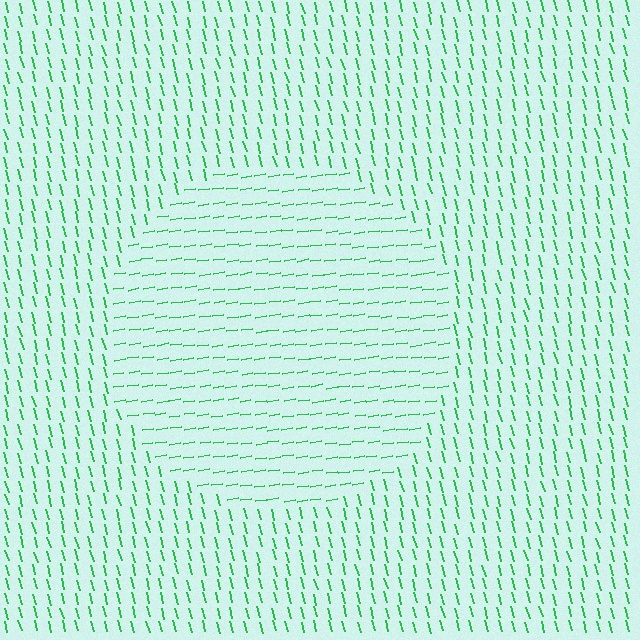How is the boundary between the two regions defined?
The boundary is defined purely by a change in line orientation (approximately 84 degrees difference). All lines are the same color and thickness.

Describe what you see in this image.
The image is filled with small green line segments. A circle region in the image has lines oriented differently from the surrounding lines, creating a visible texture boundary.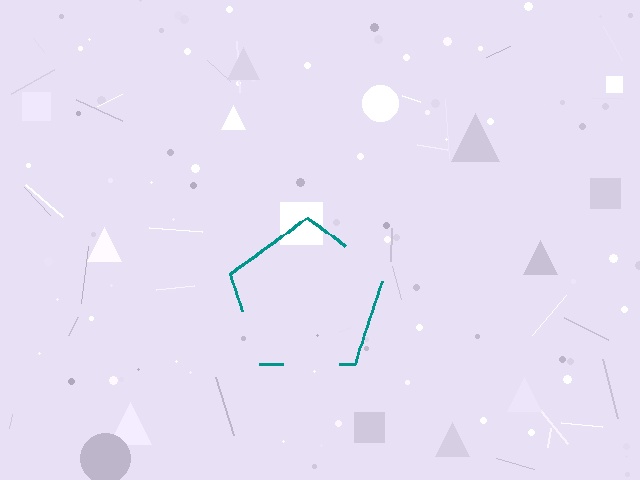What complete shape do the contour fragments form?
The contour fragments form a pentagon.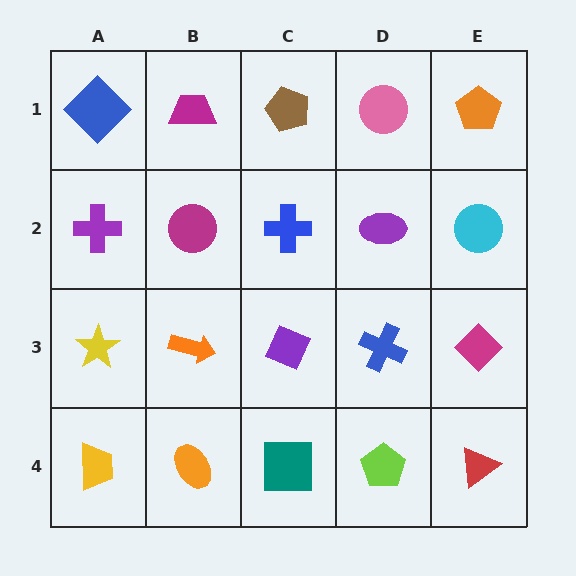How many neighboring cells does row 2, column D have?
4.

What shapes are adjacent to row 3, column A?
A purple cross (row 2, column A), a yellow trapezoid (row 4, column A), an orange arrow (row 3, column B).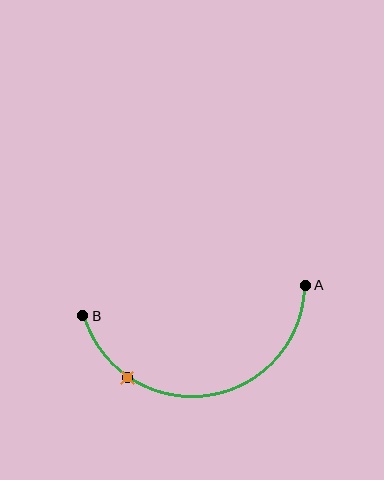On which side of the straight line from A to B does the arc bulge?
The arc bulges below the straight line connecting A and B.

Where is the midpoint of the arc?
The arc midpoint is the point on the curve farthest from the straight line joining A and B. It sits below that line.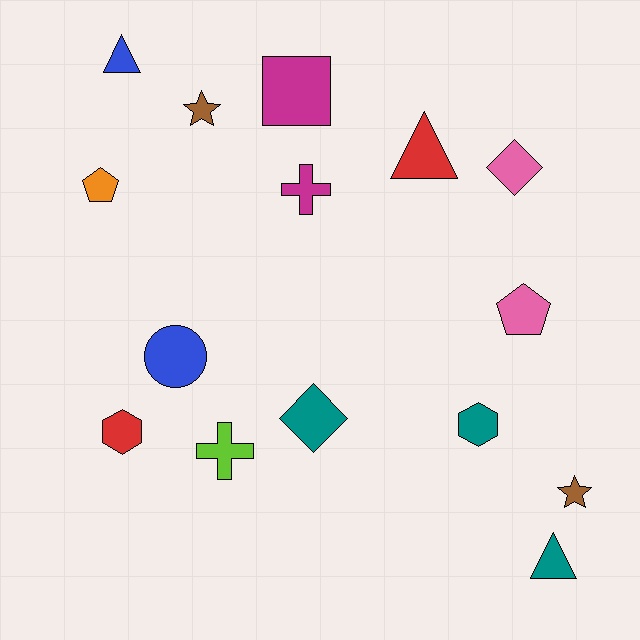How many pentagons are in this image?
There are 2 pentagons.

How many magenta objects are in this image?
There are 2 magenta objects.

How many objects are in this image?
There are 15 objects.